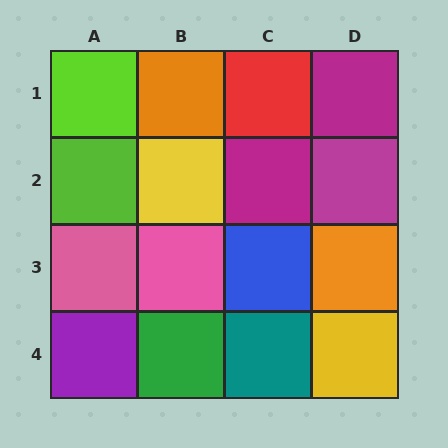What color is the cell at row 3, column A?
Pink.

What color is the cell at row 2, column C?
Magenta.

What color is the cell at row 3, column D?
Orange.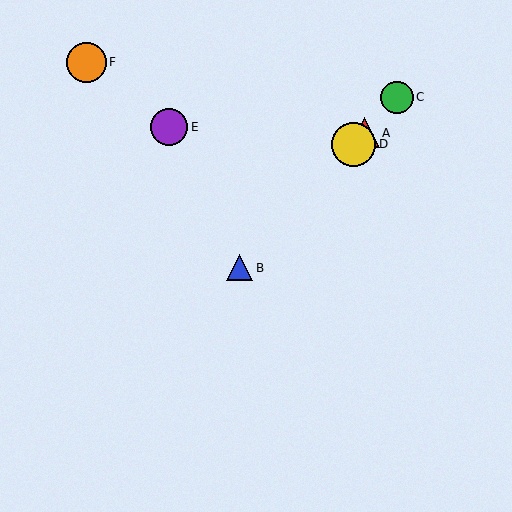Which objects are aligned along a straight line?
Objects A, B, C, D are aligned along a straight line.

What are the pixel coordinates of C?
Object C is at (397, 97).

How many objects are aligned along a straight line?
4 objects (A, B, C, D) are aligned along a straight line.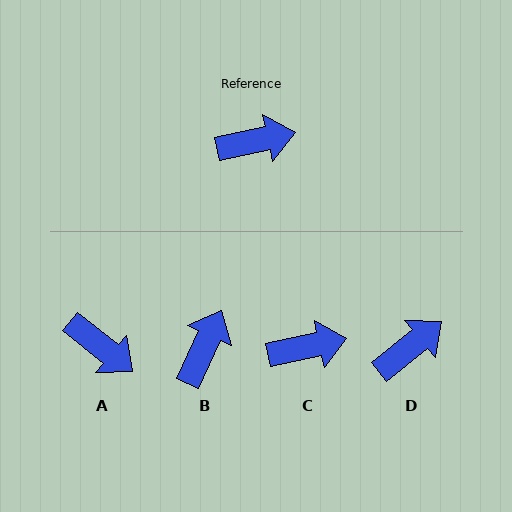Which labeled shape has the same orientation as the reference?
C.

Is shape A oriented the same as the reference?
No, it is off by about 51 degrees.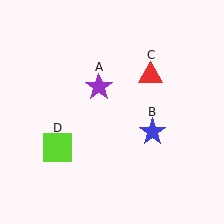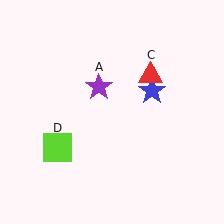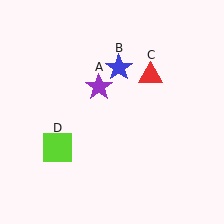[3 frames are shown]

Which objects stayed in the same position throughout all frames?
Purple star (object A) and red triangle (object C) and lime square (object D) remained stationary.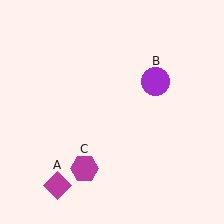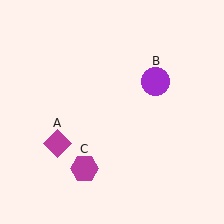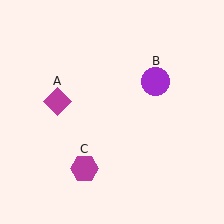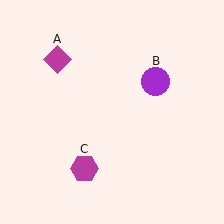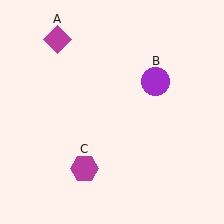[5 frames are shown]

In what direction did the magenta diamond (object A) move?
The magenta diamond (object A) moved up.